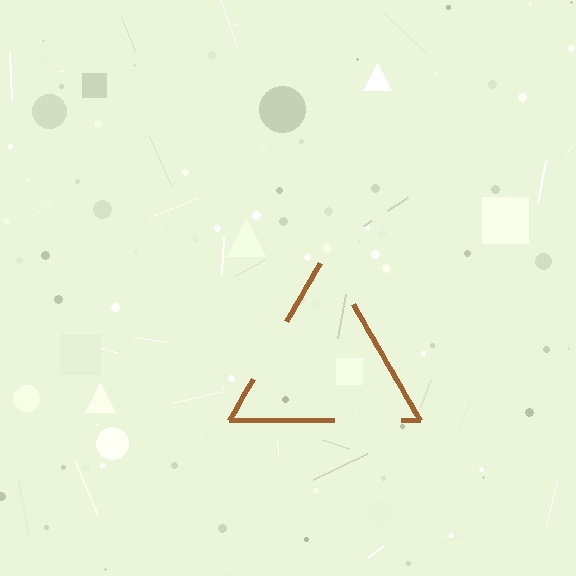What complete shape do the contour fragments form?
The contour fragments form a triangle.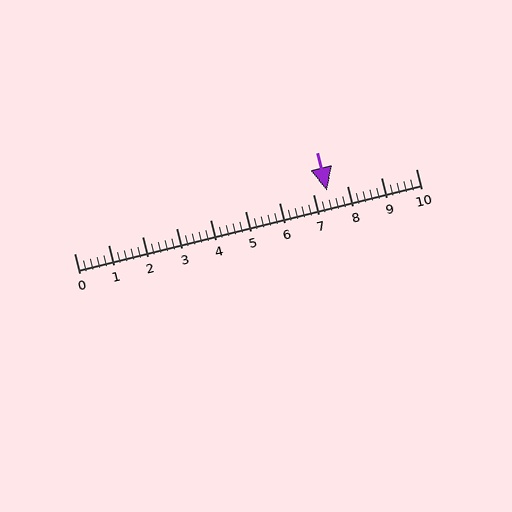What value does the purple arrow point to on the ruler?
The purple arrow points to approximately 7.4.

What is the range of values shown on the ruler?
The ruler shows values from 0 to 10.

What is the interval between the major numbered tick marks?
The major tick marks are spaced 1 units apart.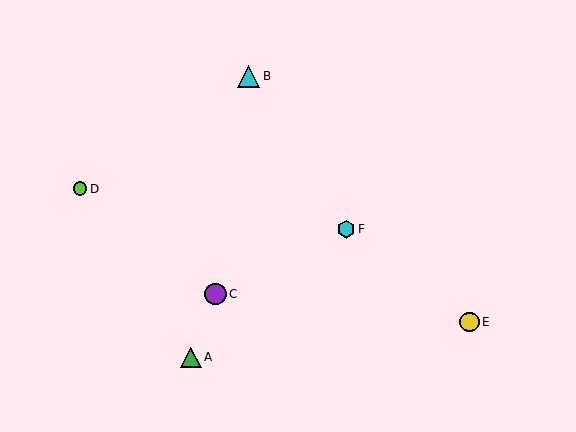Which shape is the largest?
The cyan triangle (labeled B) is the largest.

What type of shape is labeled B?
Shape B is a cyan triangle.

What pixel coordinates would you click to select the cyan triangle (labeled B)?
Click at (248, 76) to select the cyan triangle B.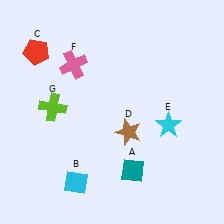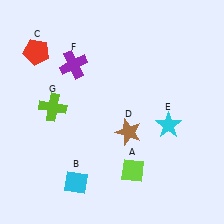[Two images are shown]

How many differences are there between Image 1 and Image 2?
There are 2 differences between the two images.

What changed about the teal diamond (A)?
In Image 1, A is teal. In Image 2, it changed to lime.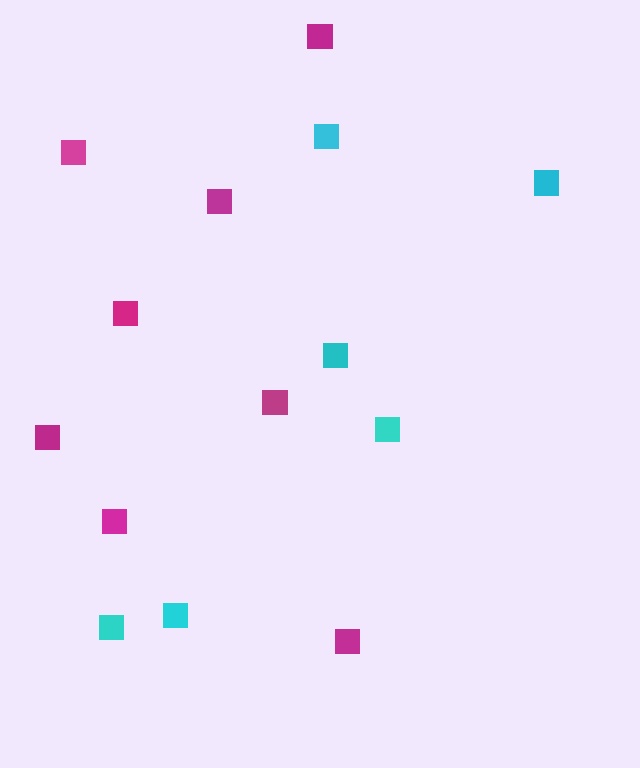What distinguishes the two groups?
There are 2 groups: one group of magenta squares (8) and one group of cyan squares (6).